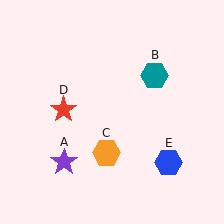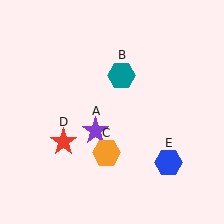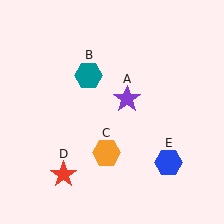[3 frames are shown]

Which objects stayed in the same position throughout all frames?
Orange hexagon (object C) and blue hexagon (object E) remained stationary.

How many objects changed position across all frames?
3 objects changed position: purple star (object A), teal hexagon (object B), red star (object D).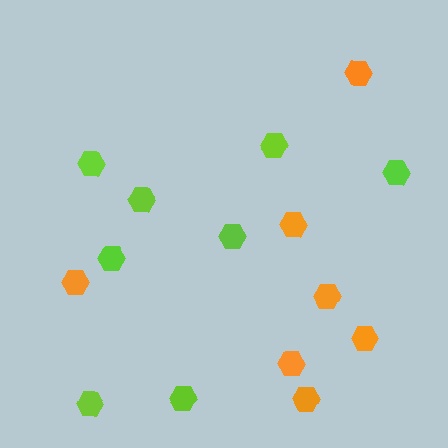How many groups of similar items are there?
There are 2 groups: one group of orange hexagons (7) and one group of lime hexagons (8).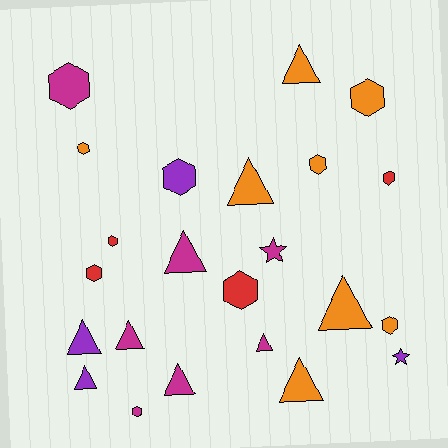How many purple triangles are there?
There are 2 purple triangles.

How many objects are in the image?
There are 23 objects.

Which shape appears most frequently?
Hexagon, with 11 objects.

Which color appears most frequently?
Orange, with 8 objects.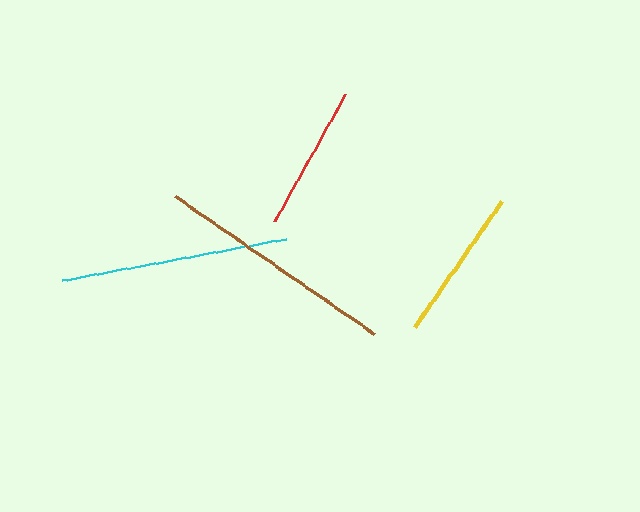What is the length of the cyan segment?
The cyan segment is approximately 227 pixels long.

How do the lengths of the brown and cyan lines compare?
The brown and cyan lines are approximately the same length.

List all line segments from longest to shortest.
From longest to shortest: brown, cyan, yellow, red.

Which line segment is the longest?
The brown line is the longest at approximately 243 pixels.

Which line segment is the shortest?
The red line is the shortest at approximately 146 pixels.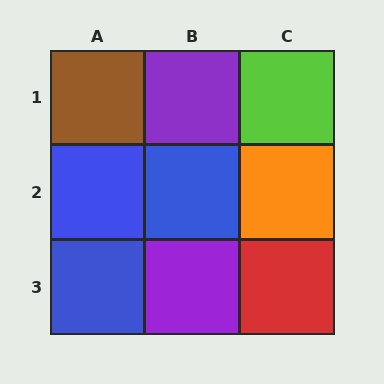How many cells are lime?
1 cell is lime.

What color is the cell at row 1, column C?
Lime.